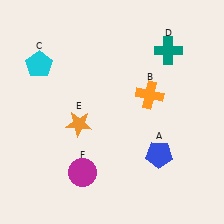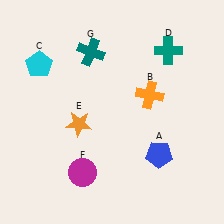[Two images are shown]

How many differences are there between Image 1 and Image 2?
There is 1 difference between the two images.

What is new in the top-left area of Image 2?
A teal cross (G) was added in the top-left area of Image 2.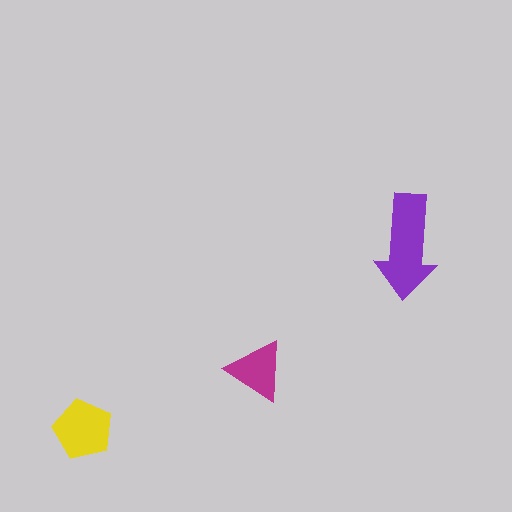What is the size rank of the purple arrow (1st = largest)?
1st.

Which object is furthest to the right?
The purple arrow is rightmost.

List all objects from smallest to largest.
The magenta triangle, the yellow pentagon, the purple arrow.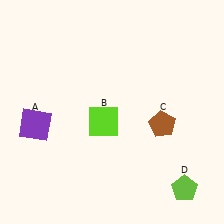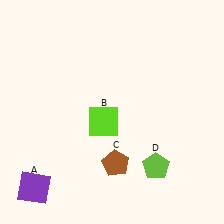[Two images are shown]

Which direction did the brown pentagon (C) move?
The brown pentagon (C) moved left.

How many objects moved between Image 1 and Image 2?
3 objects moved between the two images.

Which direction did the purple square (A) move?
The purple square (A) moved down.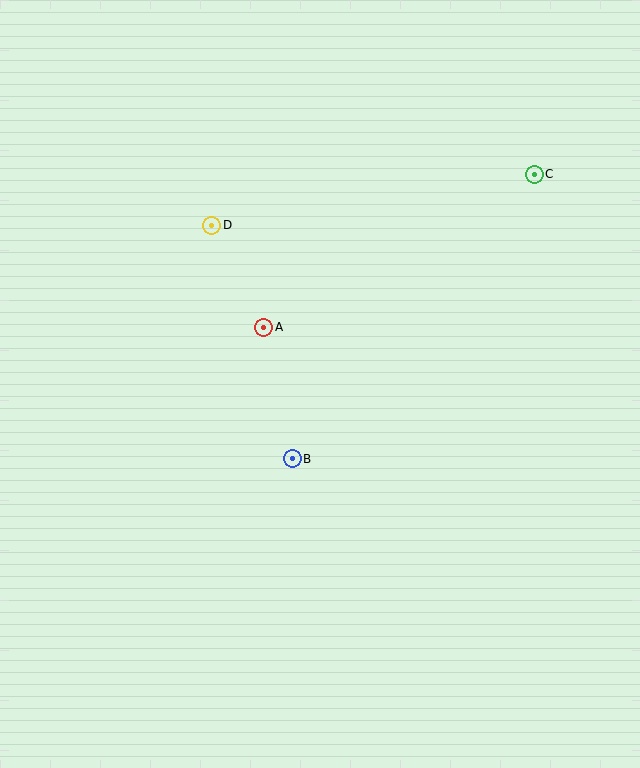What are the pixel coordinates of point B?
Point B is at (292, 459).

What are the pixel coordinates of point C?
Point C is at (534, 174).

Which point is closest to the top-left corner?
Point D is closest to the top-left corner.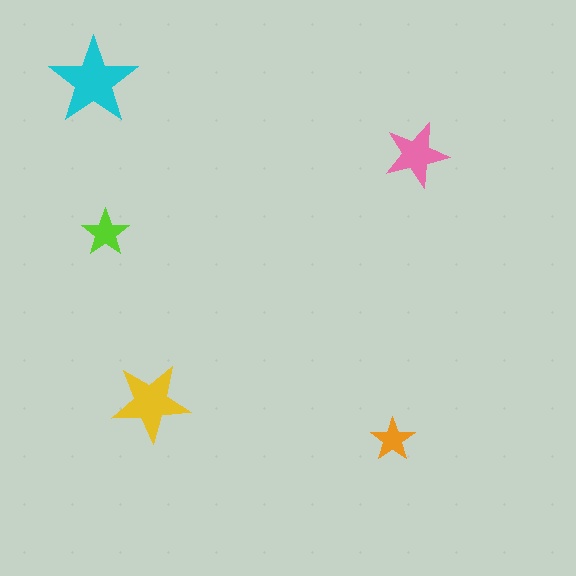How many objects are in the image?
There are 5 objects in the image.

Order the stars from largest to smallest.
the cyan one, the yellow one, the pink one, the lime one, the orange one.